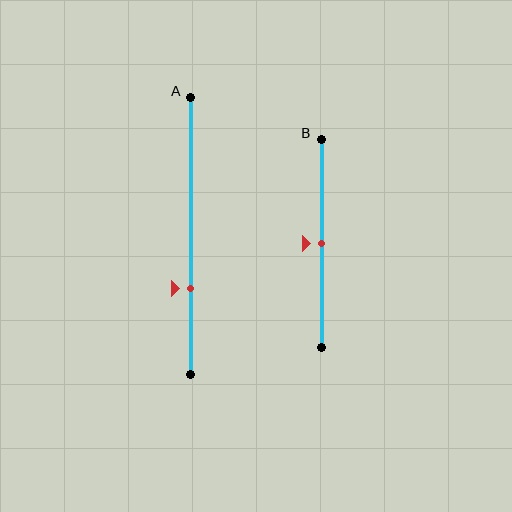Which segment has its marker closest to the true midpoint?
Segment B has its marker closest to the true midpoint.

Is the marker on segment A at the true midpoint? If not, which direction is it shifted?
No, the marker on segment A is shifted downward by about 19% of the segment length.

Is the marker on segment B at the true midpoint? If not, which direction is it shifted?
Yes, the marker on segment B is at the true midpoint.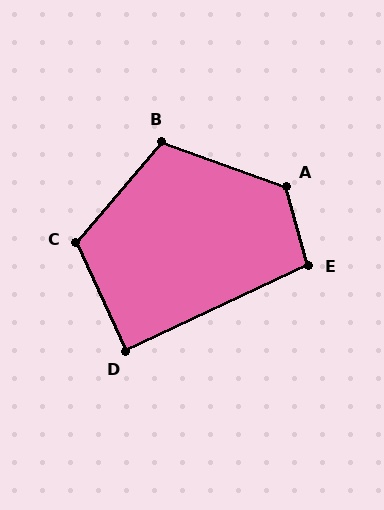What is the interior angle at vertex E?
Approximately 100 degrees (obtuse).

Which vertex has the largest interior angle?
A, at approximately 125 degrees.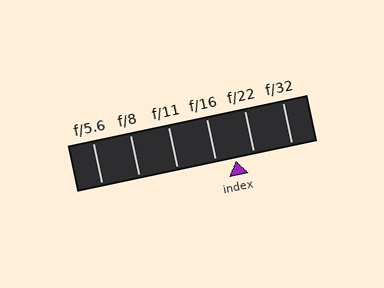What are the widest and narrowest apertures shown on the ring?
The widest aperture shown is f/5.6 and the narrowest is f/32.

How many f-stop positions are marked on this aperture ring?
There are 6 f-stop positions marked.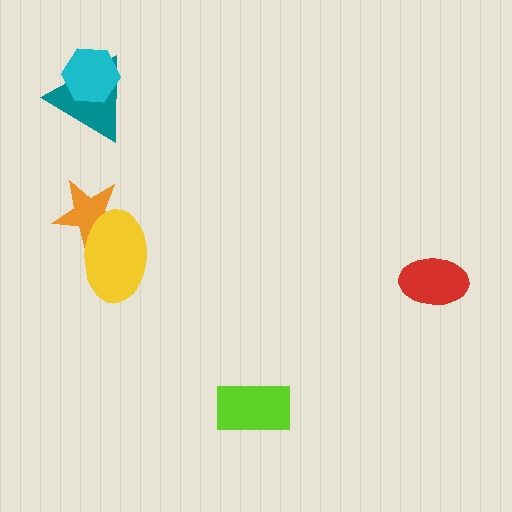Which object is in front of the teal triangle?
The cyan hexagon is in front of the teal triangle.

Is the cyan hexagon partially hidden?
No, no other shape covers it.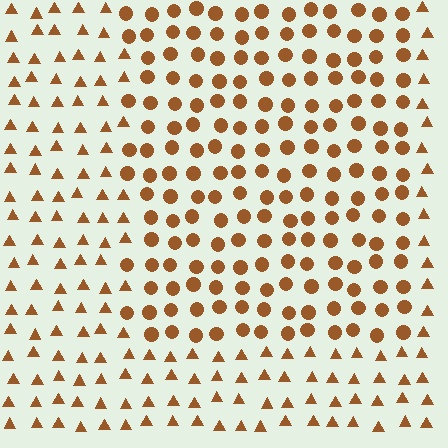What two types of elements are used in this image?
The image uses circles inside the rectangle region and triangles outside it.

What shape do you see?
I see a rectangle.